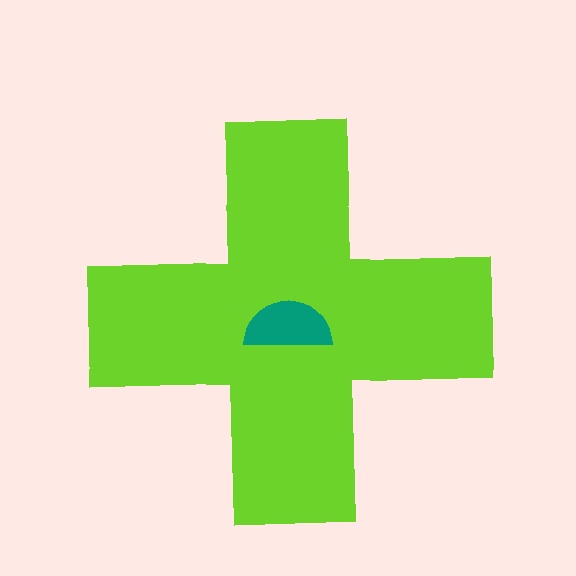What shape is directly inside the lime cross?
The teal semicircle.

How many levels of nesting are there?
2.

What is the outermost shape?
The lime cross.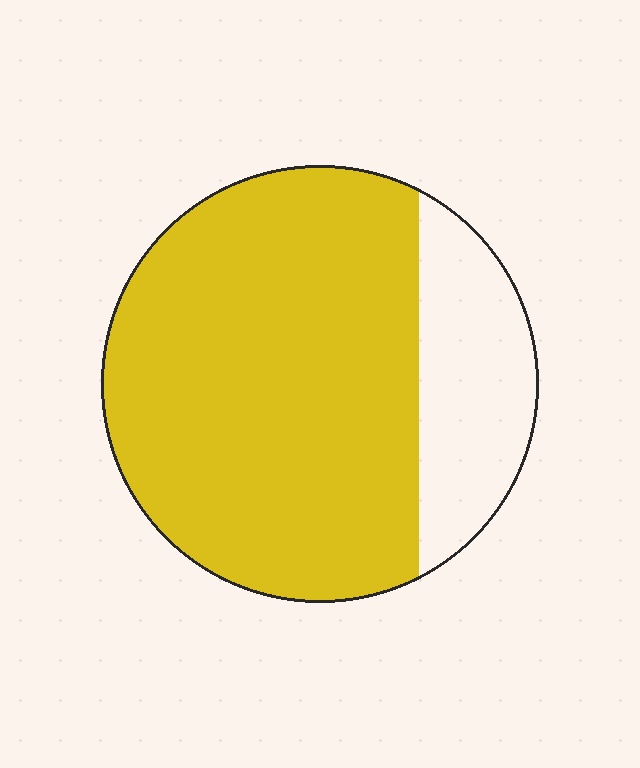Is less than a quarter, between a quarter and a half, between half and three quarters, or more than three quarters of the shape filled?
More than three quarters.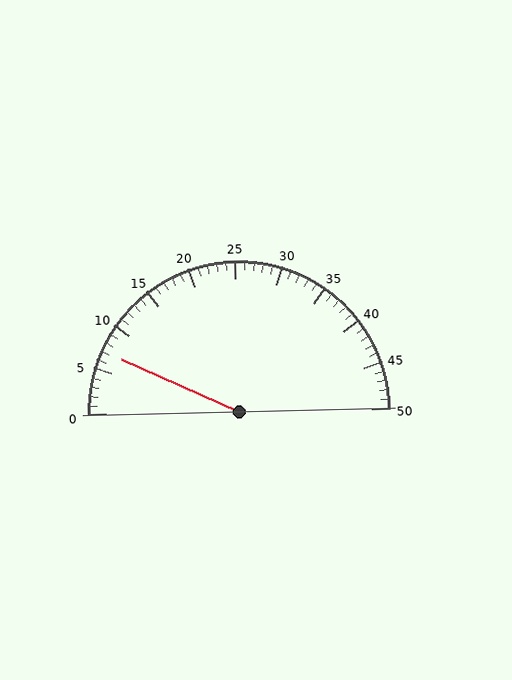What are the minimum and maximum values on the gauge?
The gauge ranges from 0 to 50.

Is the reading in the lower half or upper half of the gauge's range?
The reading is in the lower half of the range (0 to 50).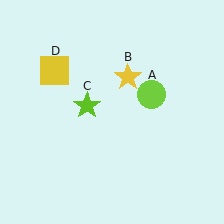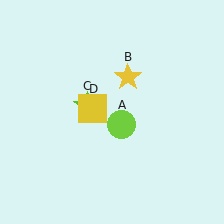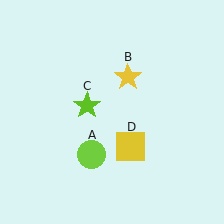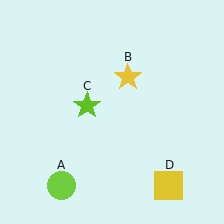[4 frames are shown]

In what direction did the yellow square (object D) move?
The yellow square (object D) moved down and to the right.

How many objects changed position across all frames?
2 objects changed position: lime circle (object A), yellow square (object D).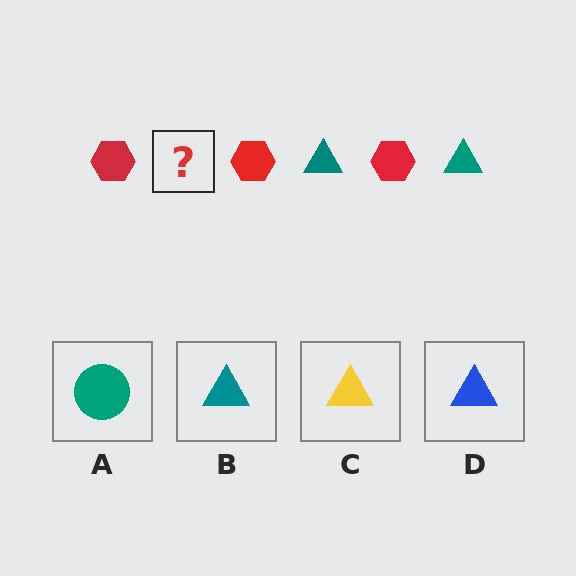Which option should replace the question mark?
Option B.